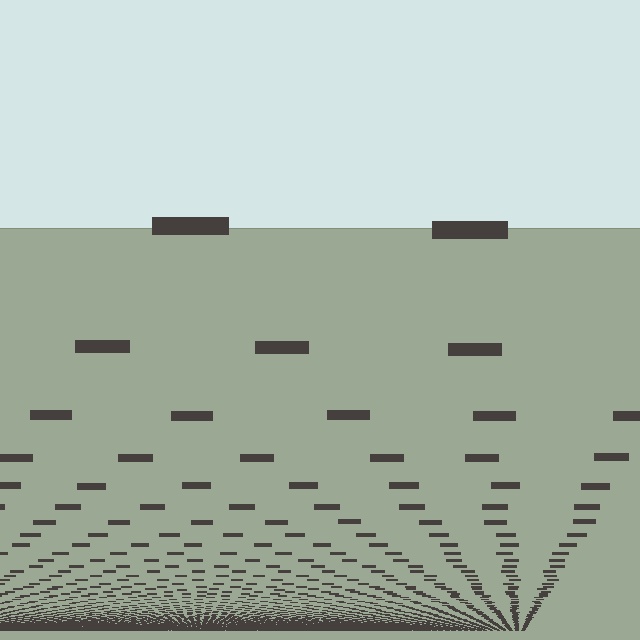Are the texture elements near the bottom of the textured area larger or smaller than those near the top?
Smaller. The gradient is inverted — elements near the bottom are smaller and denser.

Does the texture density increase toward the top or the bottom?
Density increases toward the bottom.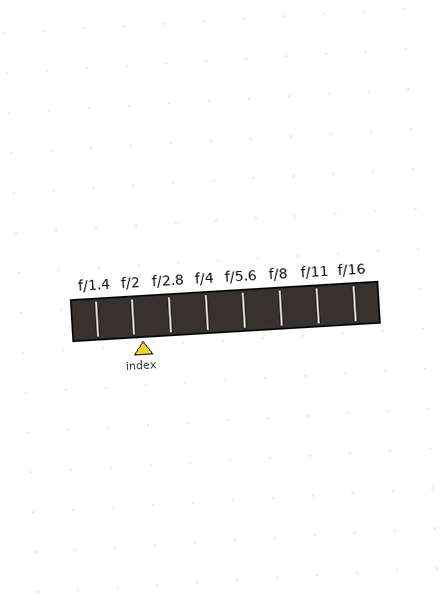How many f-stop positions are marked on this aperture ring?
There are 8 f-stop positions marked.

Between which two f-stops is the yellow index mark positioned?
The index mark is between f/2 and f/2.8.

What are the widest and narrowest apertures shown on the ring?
The widest aperture shown is f/1.4 and the narrowest is f/16.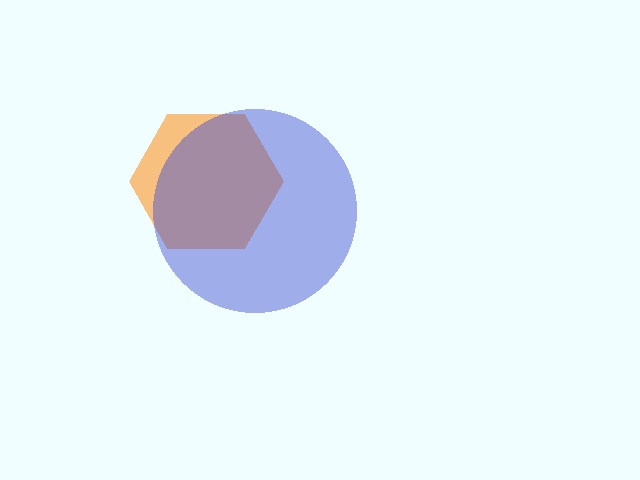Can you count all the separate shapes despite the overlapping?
Yes, there are 2 separate shapes.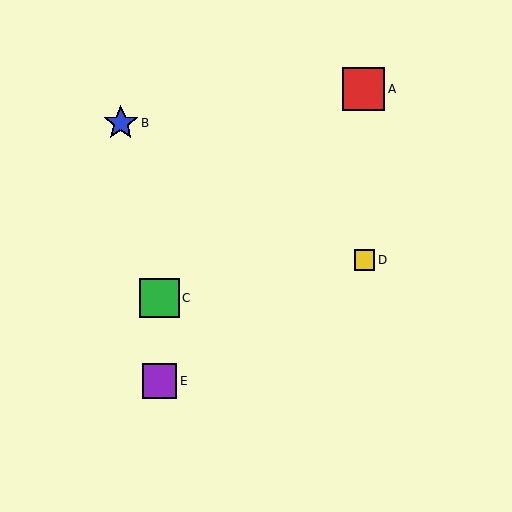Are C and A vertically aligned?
No, C is at x≈160 and A is at x≈364.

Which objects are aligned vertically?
Objects C, E are aligned vertically.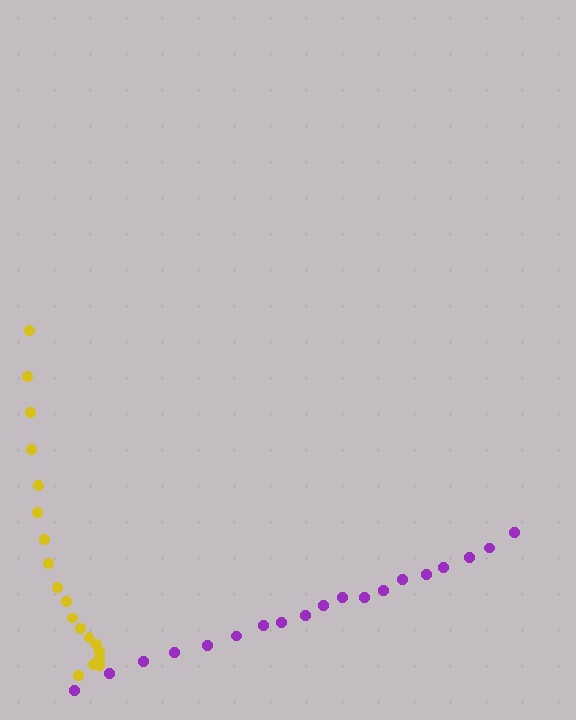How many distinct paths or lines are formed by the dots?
There are 2 distinct paths.